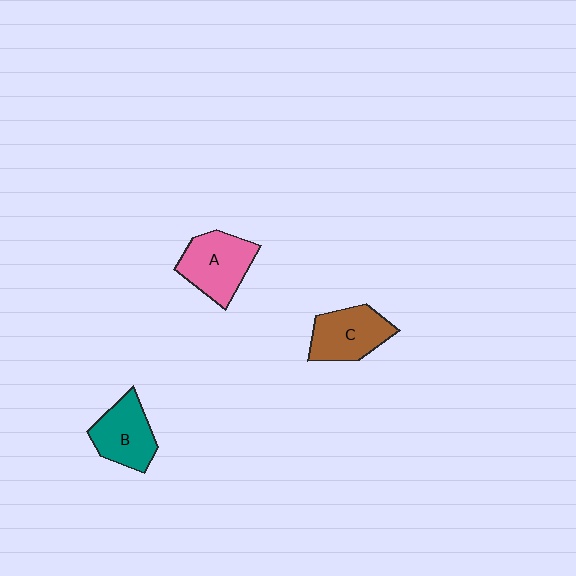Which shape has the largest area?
Shape A (pink).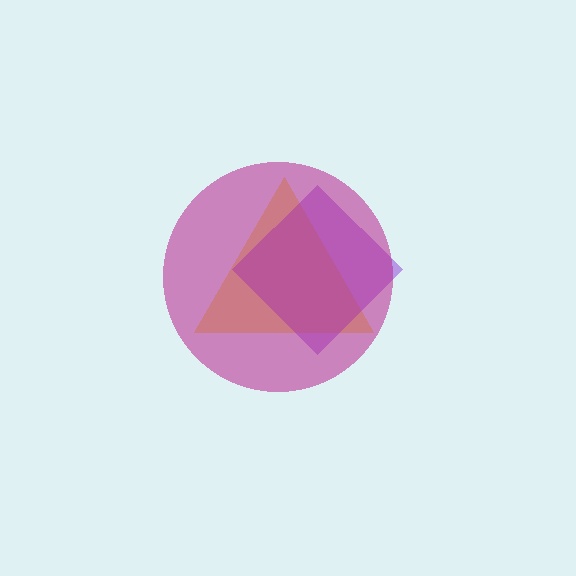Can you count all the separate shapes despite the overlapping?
Yes, there are 3 separate shapes.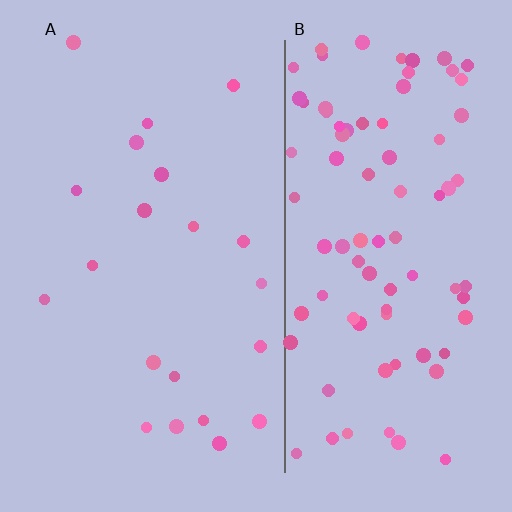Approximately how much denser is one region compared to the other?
Approximately 4.3× — region B over region A.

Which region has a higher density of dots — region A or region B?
B (the right).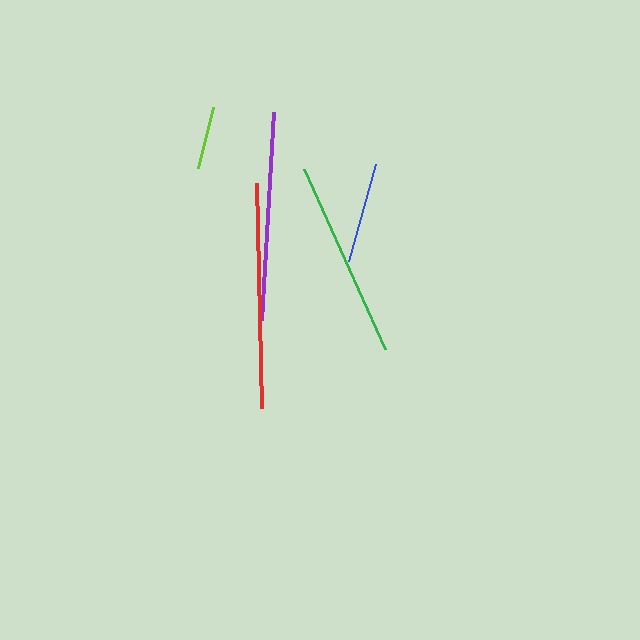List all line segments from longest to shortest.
From longest to shortest: red, purple, green, blue, lime.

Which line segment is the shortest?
The lime line is the shortest at approximately 63 pixels.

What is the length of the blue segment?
The blue segment is approximately 101 pixels long.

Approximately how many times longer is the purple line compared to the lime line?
The purple line is approximately 3.3 times the length of the lime line.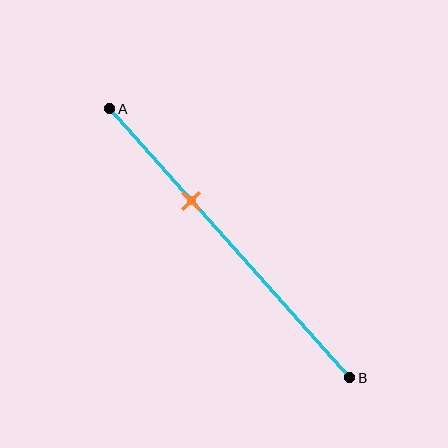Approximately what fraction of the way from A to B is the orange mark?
The orange mark is approximately 35% of the way from A to B.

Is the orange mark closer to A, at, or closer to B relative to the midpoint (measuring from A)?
The orange mark is closer to point A than the midpoint of segment AB.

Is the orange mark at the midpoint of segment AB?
No, the mark is at about 35% from A, not at the 50% midpoint.